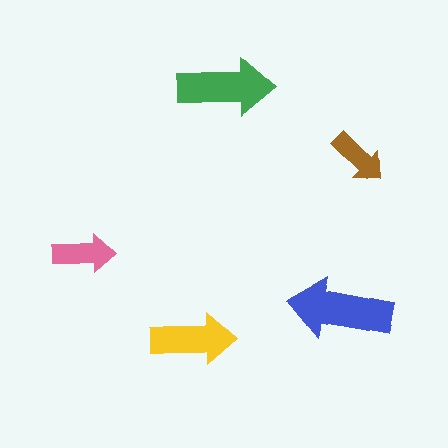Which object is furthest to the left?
The pink arrow is leftmost.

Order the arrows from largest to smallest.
the blue one, the green one, the yellow one, the pink one, the brown one.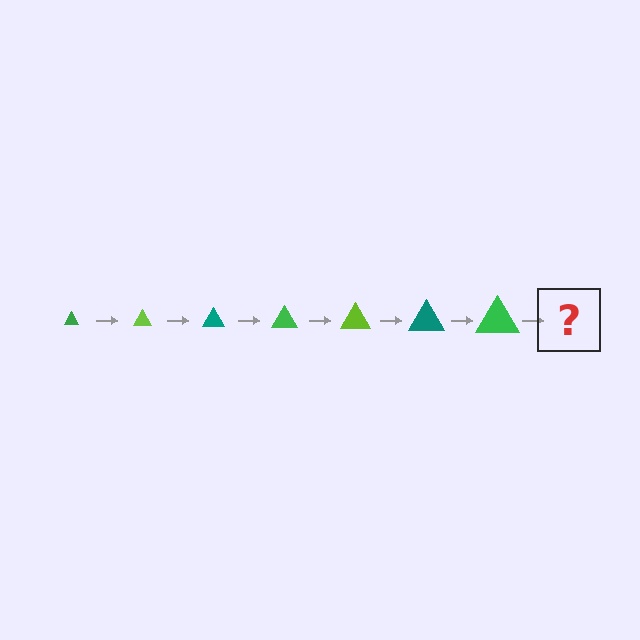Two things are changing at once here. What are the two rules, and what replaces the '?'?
The two rules are that the triangle grows larger each step and the color cycles through green, lime, and teal. The '?' should be a lime triangle, larger than the previous one.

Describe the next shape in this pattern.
It should be a lime triangle, larger than the previous one.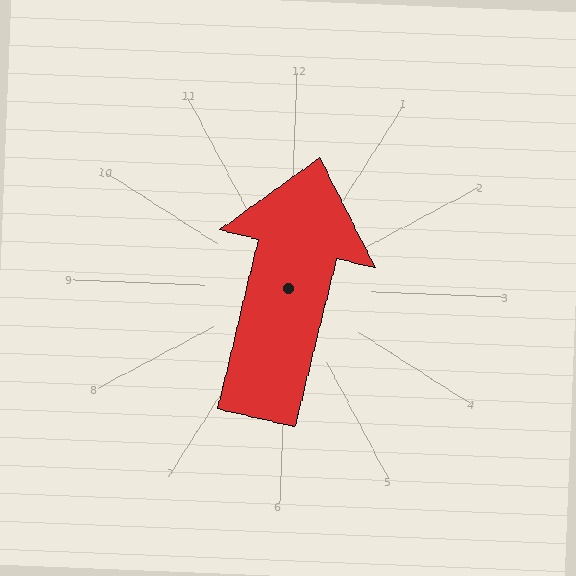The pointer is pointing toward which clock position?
Roughly 12 o'clock.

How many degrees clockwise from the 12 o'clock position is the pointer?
Approximately 11 degrees.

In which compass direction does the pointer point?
North.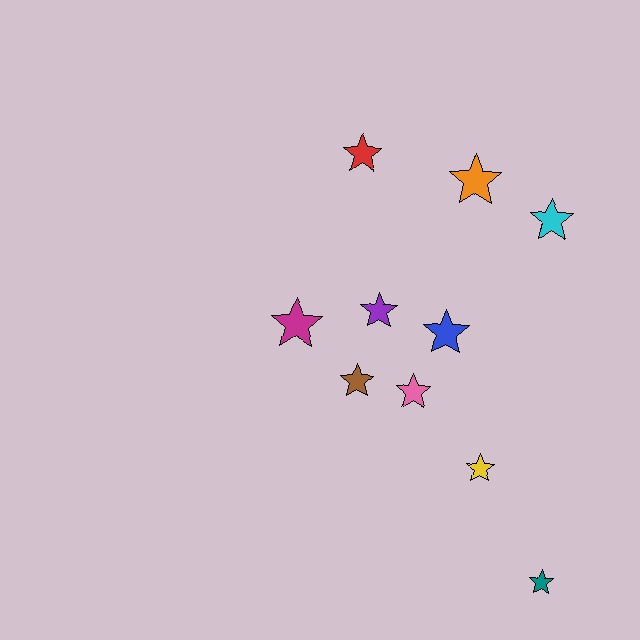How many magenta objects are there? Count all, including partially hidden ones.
There is 1 magenta object.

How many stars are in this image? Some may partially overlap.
There are 10 stars.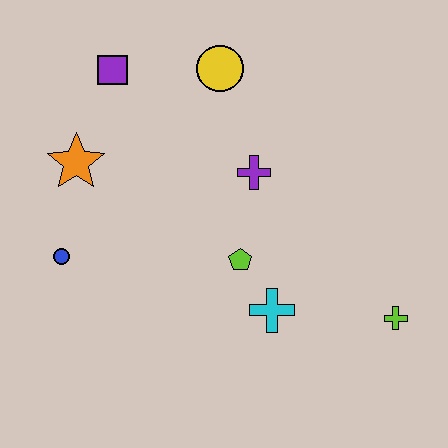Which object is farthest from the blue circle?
The lime cross is farthest from the blue circle.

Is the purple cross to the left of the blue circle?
No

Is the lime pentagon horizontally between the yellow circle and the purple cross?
Yes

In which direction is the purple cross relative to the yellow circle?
The purple cross is below the yellow circle.